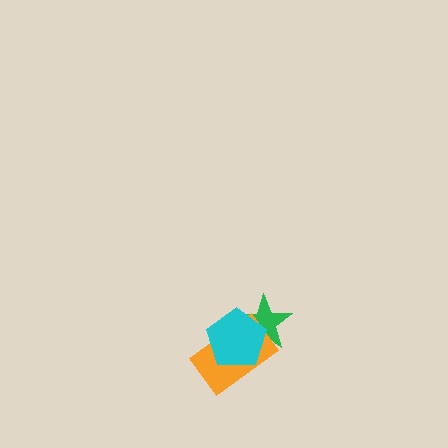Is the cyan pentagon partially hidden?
No, no other shape covers it.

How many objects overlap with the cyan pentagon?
2 objects overlap with the cyan pentagon.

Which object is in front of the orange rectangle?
The cyan pentagon is in front of the orange rectangle.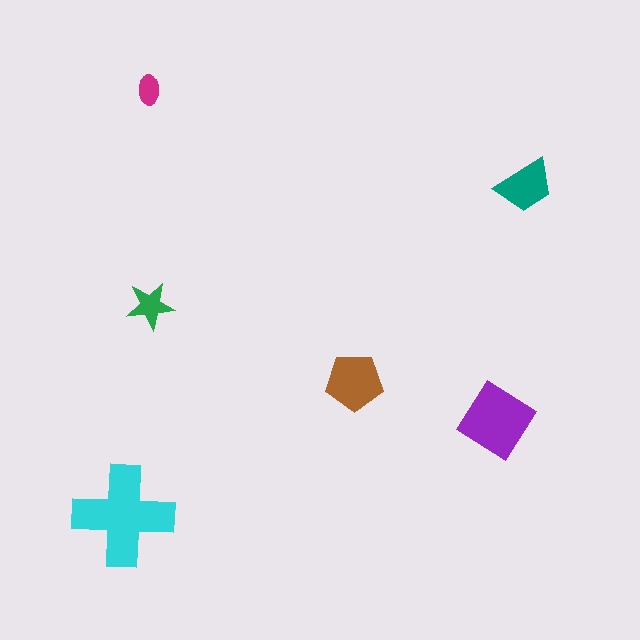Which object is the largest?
The cyan cross.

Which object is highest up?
The magenta ellipse is topmost.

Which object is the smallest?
The magenta ellipse.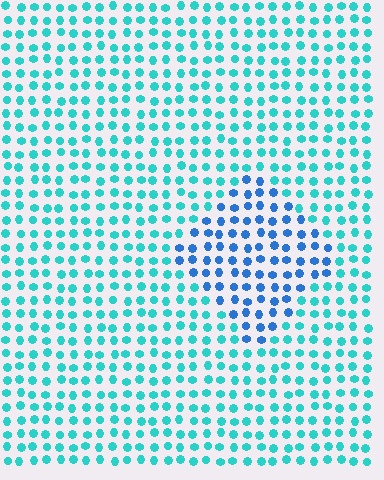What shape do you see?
I see a diamond.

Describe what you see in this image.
The image is filled with small cyan elements in a uniform arrangement. A diamond-shaped region is visible where the elements are tinted to a slightly different hue, forming a subtle color boundary.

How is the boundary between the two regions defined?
The boundary is defined purely by a slight shift in hue (about 37 degrees). Spacing, size, and orientation are identical on both sides.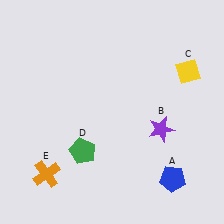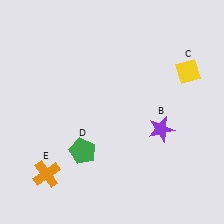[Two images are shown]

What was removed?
The blue pentagon (A) was removed in Image 2.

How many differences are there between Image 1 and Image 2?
There is 1 difference between the two images.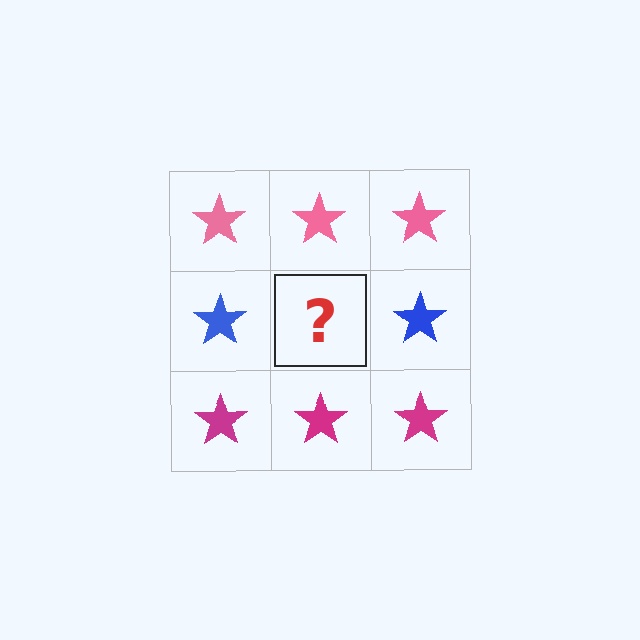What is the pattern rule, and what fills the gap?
The rule is that each row has a consistent color. The gap should be filled with a blue star.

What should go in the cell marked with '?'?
The missing cell should contain a blue star.